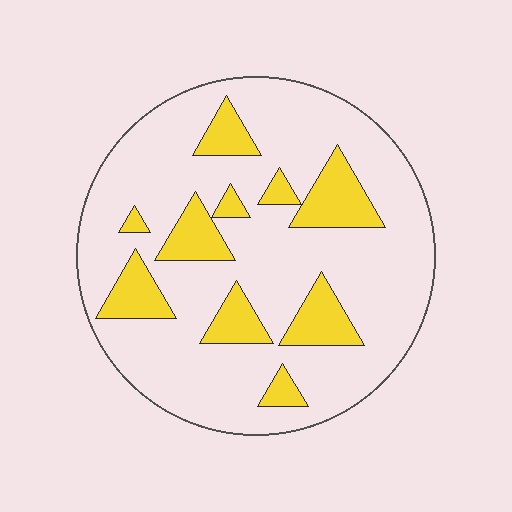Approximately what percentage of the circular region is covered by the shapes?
Approximately 20%.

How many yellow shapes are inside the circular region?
10.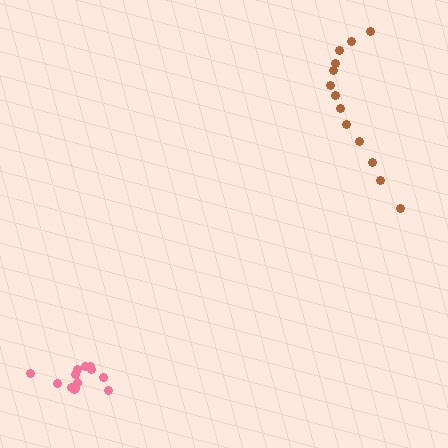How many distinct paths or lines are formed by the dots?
There are 2 distinct paths.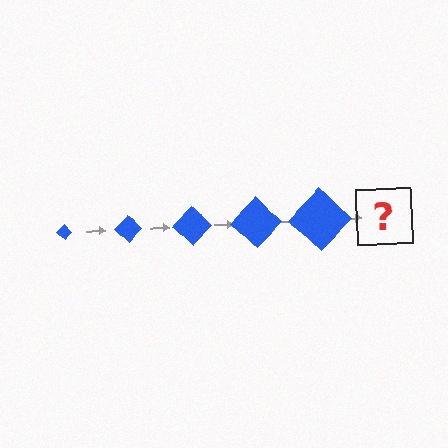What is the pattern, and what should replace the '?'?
The pattern is that the diamond gets progressively larger each step. The '?' should be a blue diamond, larger than the previous one.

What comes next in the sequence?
The next element should be a blue diamond, larger than the previous one.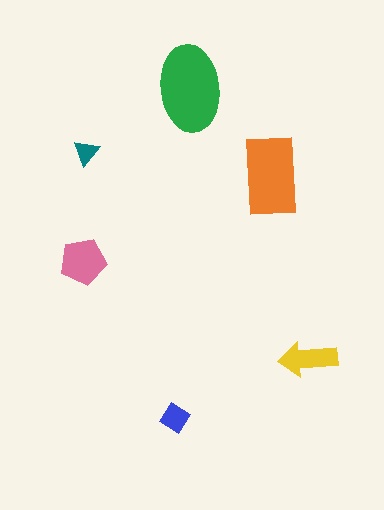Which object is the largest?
The green ellipse.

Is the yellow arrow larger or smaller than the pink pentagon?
Smaller.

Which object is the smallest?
The teal triangle.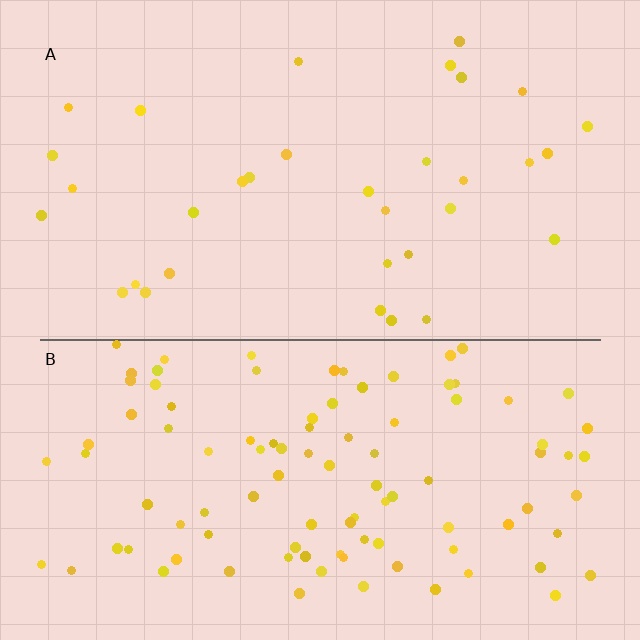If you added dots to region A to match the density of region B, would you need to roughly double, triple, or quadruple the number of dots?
Approximately triple.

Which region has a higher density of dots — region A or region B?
B (the bottom).